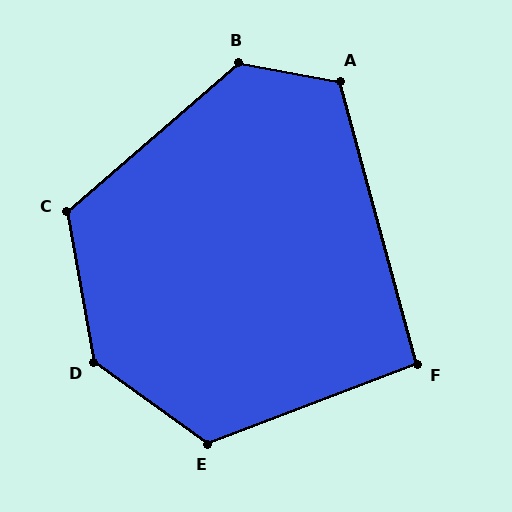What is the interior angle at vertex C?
Approximately 121 degrees (obtuse).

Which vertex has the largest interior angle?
D, at approximately 136 degrees.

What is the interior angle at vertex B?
Approximately 129 degrees (obtuse).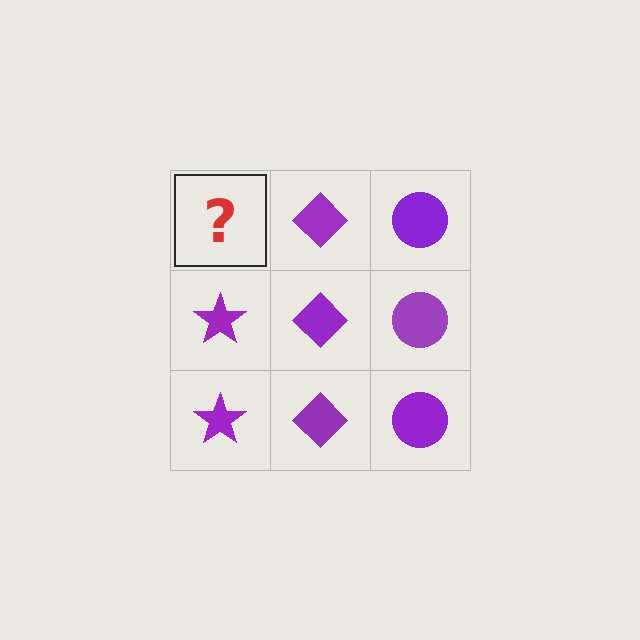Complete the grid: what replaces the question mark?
The question mark should be replaced with a purple star.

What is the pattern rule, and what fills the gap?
The rule is that each column has a consistent shape. The gap should be filled with a purple star.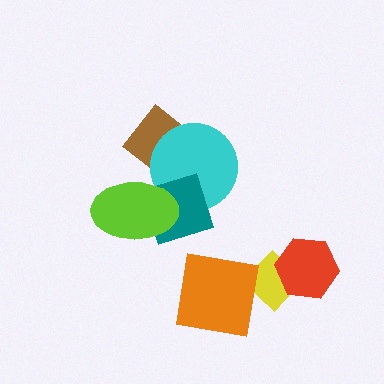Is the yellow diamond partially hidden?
Yes, it is partially covered by another shape.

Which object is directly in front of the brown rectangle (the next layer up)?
The cyan circle is directly in front of the brown rectangle.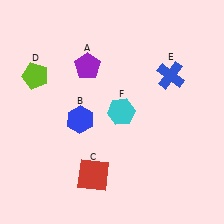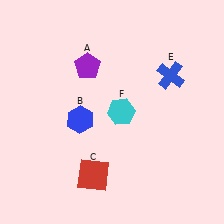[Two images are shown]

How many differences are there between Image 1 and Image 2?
There is 1 difference between the two images.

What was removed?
The lime pentagon (D) was removed in Image 2.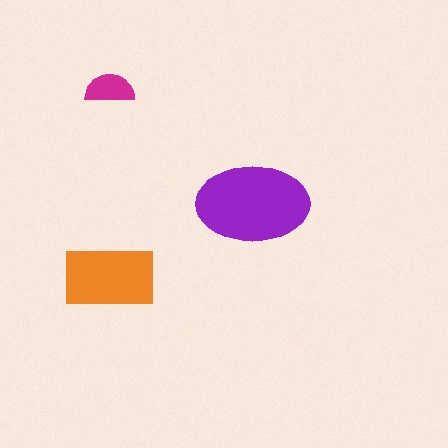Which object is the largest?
The purple ellipse.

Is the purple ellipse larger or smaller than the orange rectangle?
Larger.